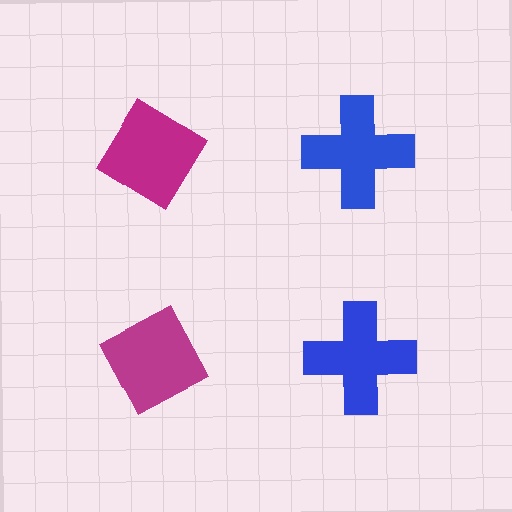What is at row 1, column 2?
A blue cross.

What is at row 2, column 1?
A magenta diamond.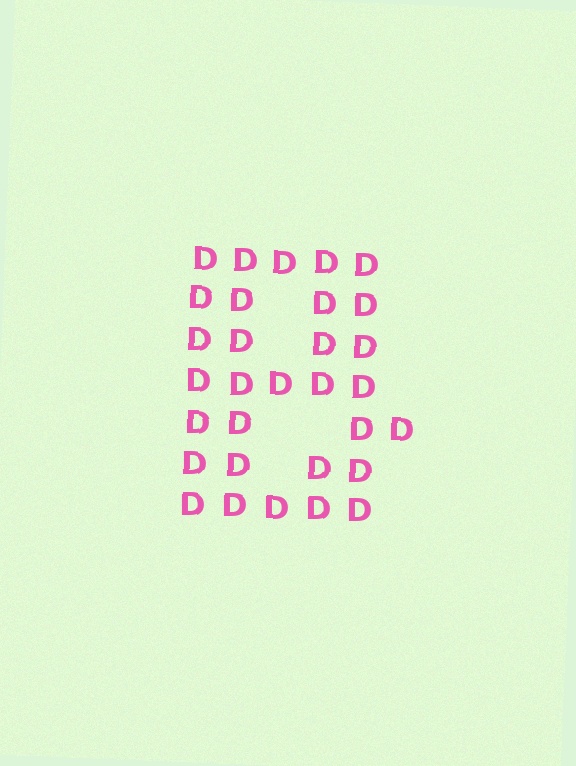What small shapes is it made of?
It is made of small letter D's.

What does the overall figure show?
The overall figure shows the letter B.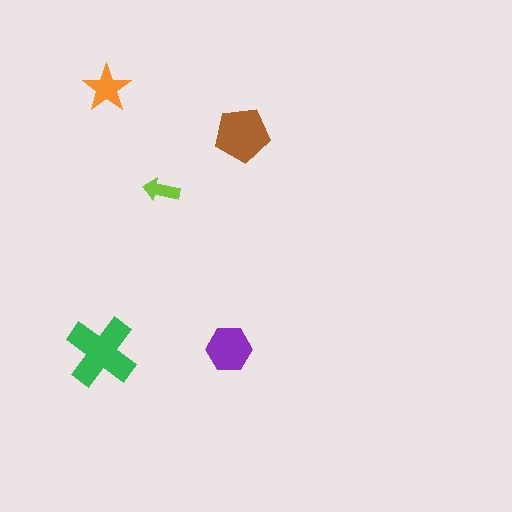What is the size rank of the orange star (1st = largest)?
4th.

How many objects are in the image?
There are 5 objects in the image.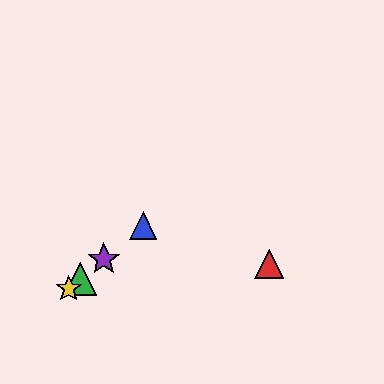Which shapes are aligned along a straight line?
The blue triangle, the green triangle, the yellow star, the purple star are aligned along a straight line.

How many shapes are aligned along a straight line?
4 shapes (the blue triangle, the green triangle, the yellow star, the purple star) are aligned along a straight line.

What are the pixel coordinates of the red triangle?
The red triangle is at (269, 264).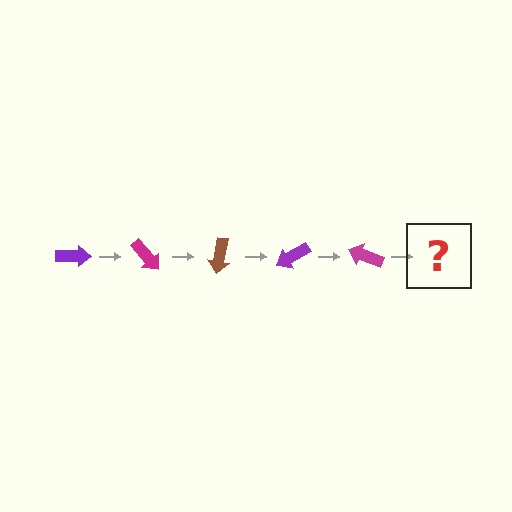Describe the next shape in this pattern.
It should be a brown arrow, rotated 250 degrees from the start.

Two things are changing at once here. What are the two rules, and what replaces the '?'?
The two rules are that it rotates 50 degrees each step and the color cycles through purple, magenta, and brown. The '?' should be a brown arrow, rotated 250 degrees from the start.